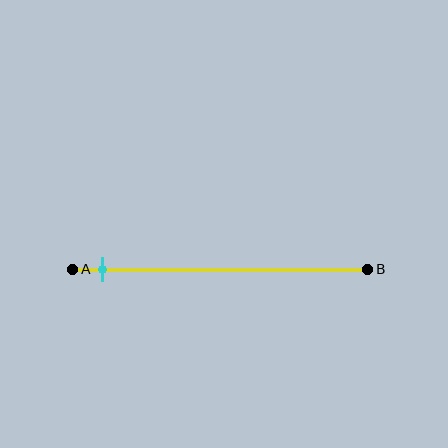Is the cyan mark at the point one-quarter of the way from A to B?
No, the mark is at about 10% from A, not at the 25% one-quarter point.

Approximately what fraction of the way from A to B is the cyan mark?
The cyan mark is approximately 10% of the way from A to B.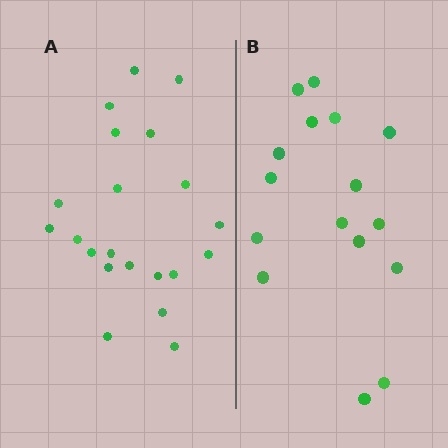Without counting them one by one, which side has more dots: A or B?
Region A (the left region) has more dots.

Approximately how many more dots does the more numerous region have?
Region A has about 5 more dots than region B.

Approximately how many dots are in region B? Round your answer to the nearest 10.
About 20 dots. (The exact count is 16, which rounds to 20.)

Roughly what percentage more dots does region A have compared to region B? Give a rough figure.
About 30% more.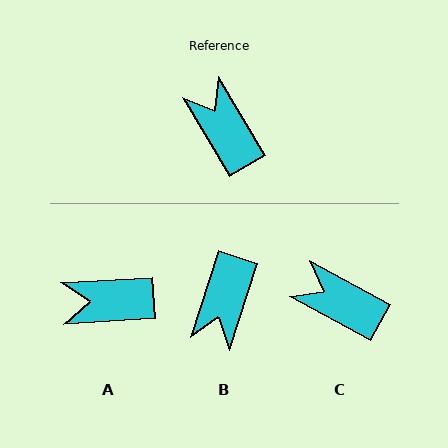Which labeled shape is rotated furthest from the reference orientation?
B, about 131 degrees away.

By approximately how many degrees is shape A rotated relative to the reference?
Approximately 63 degrees counter-clockwise.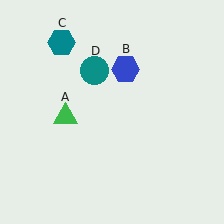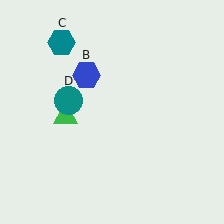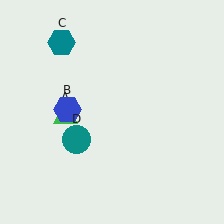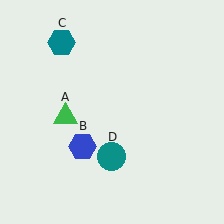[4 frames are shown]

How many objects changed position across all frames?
2 objects changed position: blue hexagon (object B), teal circle (object D).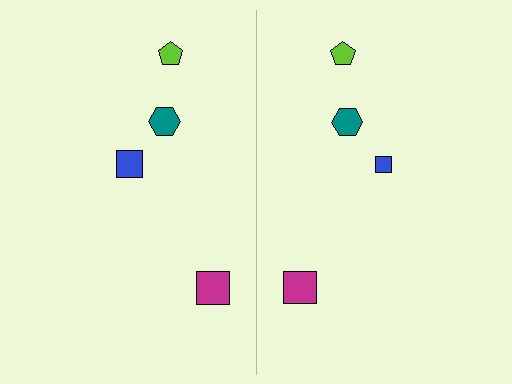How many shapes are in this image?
There are 8 shapes in this image.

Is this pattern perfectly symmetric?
No, the pattern is not perfectly symmetric. The blue square on the right side has a different size than its mirror counterpart.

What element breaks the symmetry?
The blue square on the right side has a different size than its mirror counterpart.